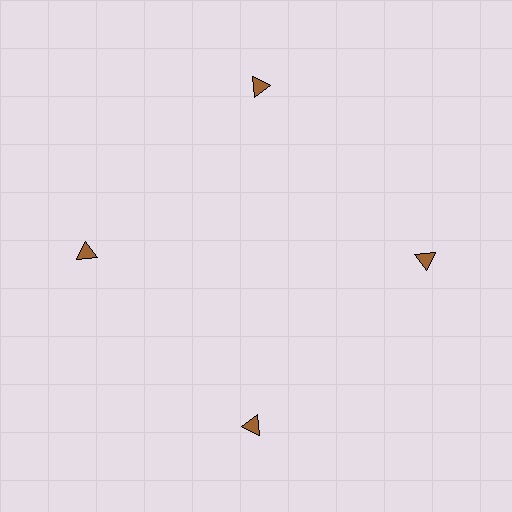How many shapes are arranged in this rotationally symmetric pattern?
There are 4 shapes, arranged in 4 groups of 1.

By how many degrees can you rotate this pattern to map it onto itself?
The pattern maps onto itself every 90 degrees of rotation.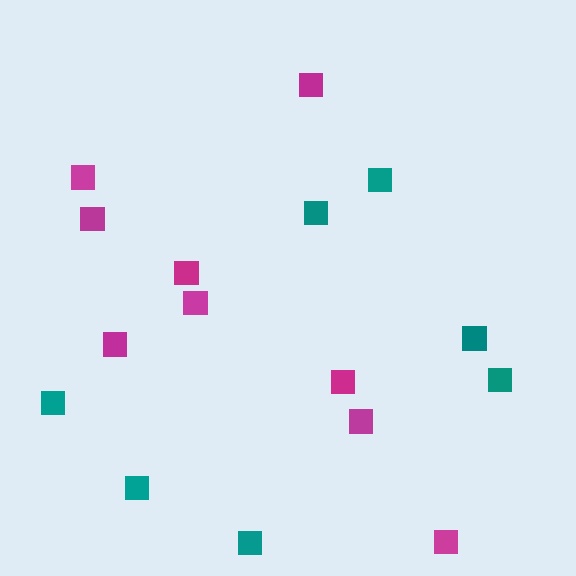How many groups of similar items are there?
There are 2 groups: one group of teal squares (7) and one group of magenta squares (9).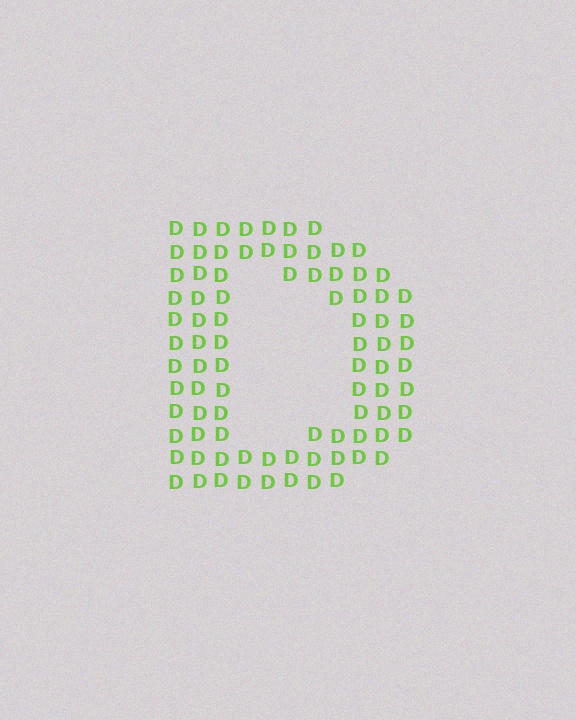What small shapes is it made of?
It is made of small letter D's.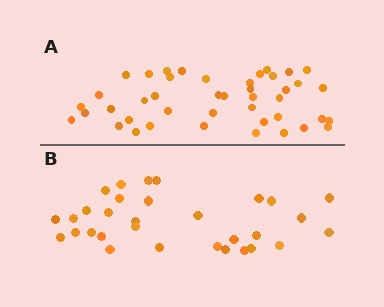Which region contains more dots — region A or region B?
Region A (the top region) has more dots.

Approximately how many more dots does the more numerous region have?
Region A has roughly 12 or so more dots than region B.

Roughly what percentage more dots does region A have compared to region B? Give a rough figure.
About 40% more.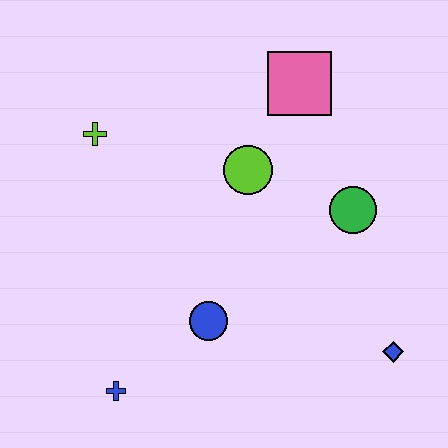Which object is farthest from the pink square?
The blue cross is farthest from the pink square.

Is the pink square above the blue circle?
Yes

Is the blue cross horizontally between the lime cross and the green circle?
Yes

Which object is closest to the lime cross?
The lime circle is closest to the lime cross.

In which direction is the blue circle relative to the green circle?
The blue circle is to the left of the green circle.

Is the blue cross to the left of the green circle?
Yes